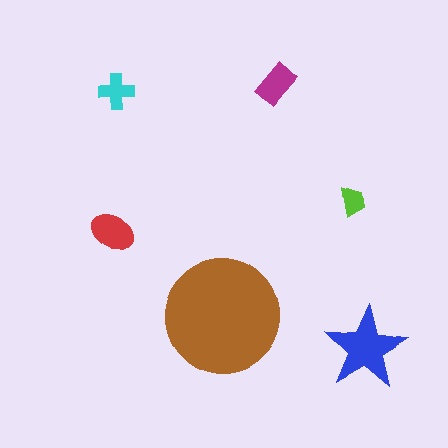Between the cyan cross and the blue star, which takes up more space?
The blue star.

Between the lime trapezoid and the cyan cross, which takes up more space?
The cyan cross.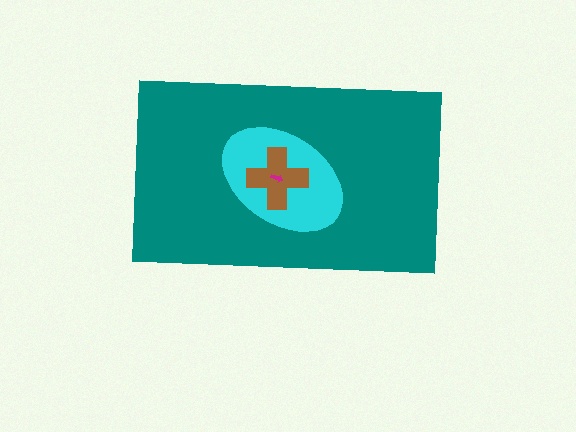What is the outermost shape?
The teal rectangle.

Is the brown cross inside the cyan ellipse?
Yes.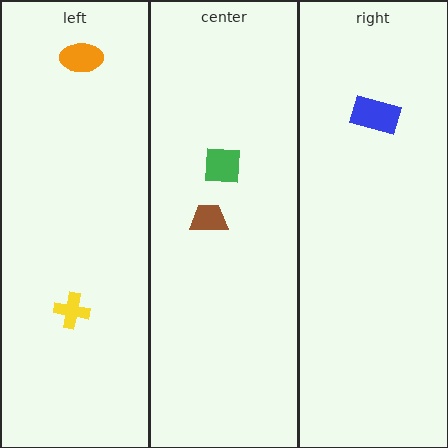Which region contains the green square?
The center region.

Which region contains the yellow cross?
The left region.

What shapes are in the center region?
The brown trapezoid, the green square.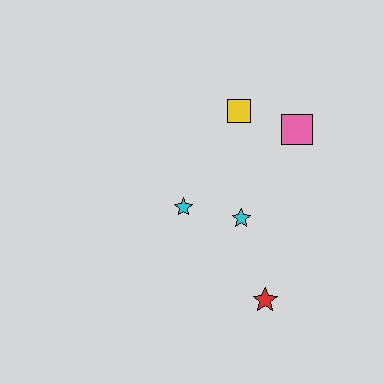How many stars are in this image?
There are 3 stars.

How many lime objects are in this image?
There are no lime objects.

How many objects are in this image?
There are 5 objects.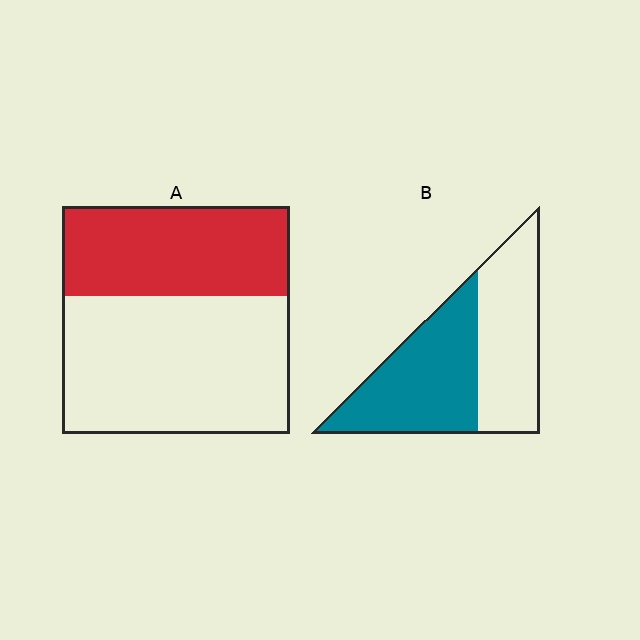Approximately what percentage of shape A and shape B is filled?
A is approximately 40% and B is approximately 55%.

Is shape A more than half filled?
No.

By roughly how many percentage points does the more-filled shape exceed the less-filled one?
By roughly 15 percentage points (B over A).